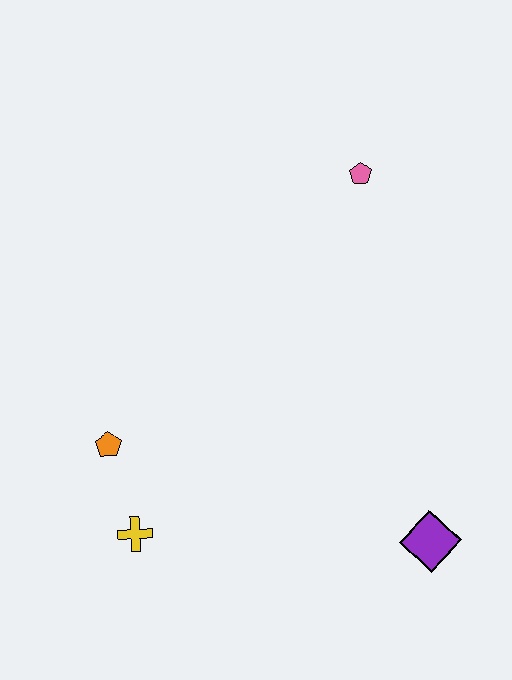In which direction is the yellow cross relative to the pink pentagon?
The yellow cross is below the pink pentagon.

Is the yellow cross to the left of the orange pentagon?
No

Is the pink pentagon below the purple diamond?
No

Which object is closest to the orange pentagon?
The yellow cross is closest to the orange pentagon.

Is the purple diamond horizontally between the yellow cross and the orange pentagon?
No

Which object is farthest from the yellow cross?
The pink pentagon is farthest from the yellow cross.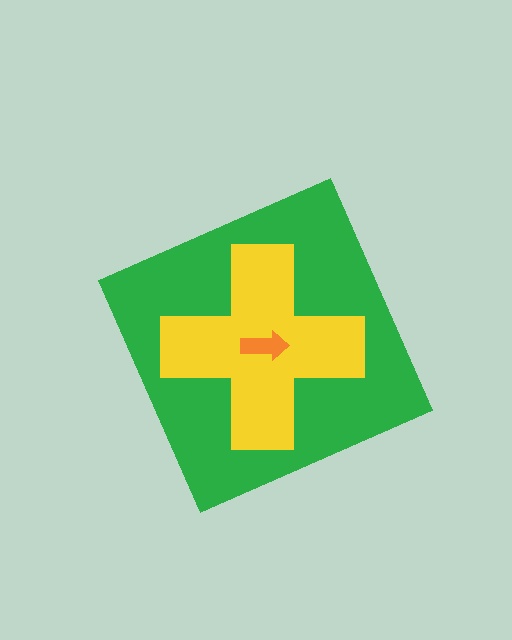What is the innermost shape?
The orange arrow.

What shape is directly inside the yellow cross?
The orange arrow.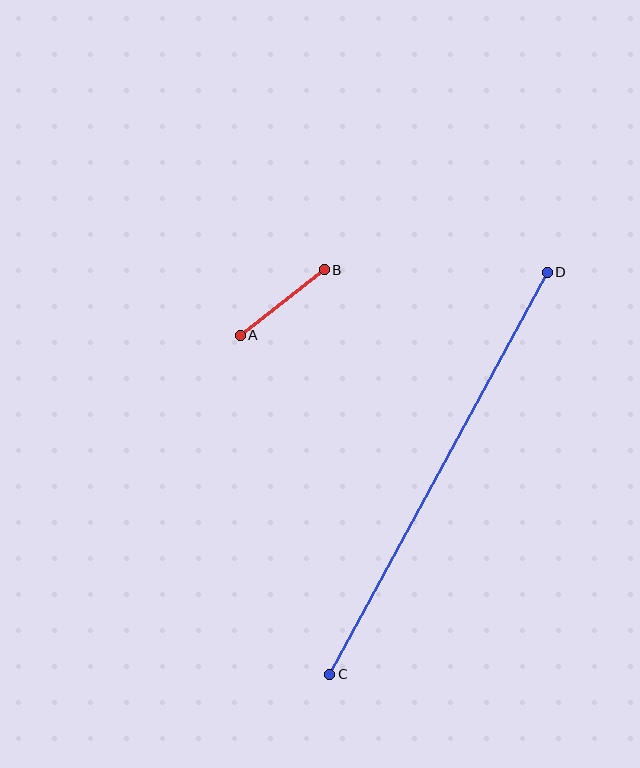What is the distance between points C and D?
The distance is approximately 457 pixels.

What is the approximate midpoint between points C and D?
The midpoint is at approximately (439, 473) pixels.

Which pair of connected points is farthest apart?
Points C and D are farthest apart.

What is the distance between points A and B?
The distance is approximately 107 pixels.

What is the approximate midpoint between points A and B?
The midpoint is at approximately (282, 303) pixels.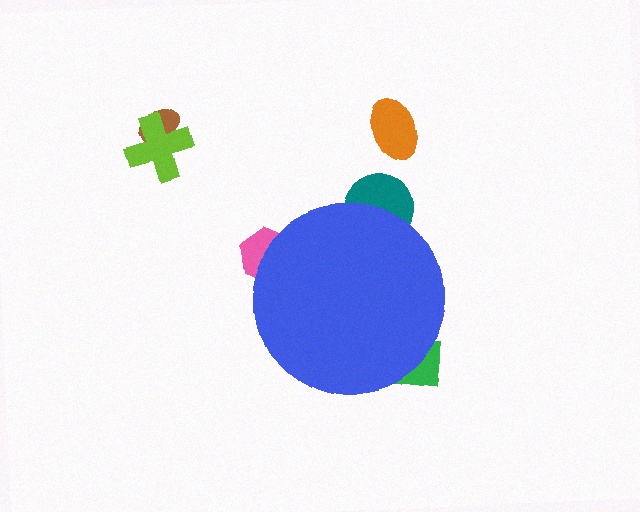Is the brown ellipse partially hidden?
No, the brown ellipse is fully visible.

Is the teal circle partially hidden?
Yes, the teal circle is partially hidden behind the blue circle.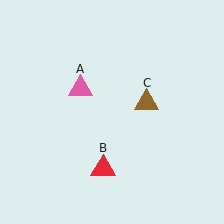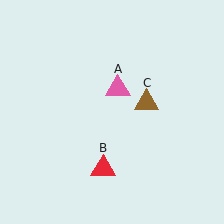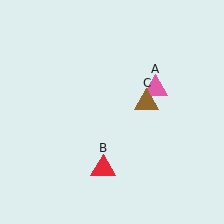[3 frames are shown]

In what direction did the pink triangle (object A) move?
The pink triangle (object A) moved right.